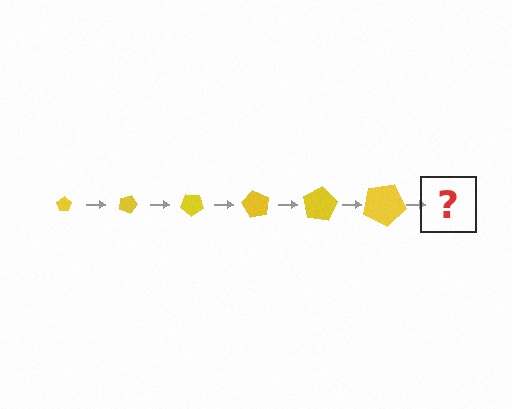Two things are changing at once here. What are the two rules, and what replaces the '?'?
The two rules are that the pentagon grows larger each step and it rotates 20 degrees each step. The '?' should be a pentagon, larger than the previous one and rotated 120 degrees from the start.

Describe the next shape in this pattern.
It should be a pentagon, larger than the previous one and rotated 120 degrees from the start.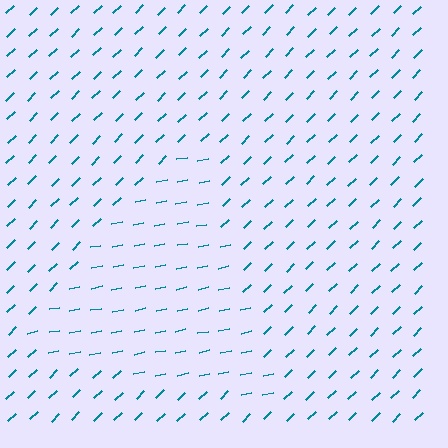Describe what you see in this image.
The image is filled with small teal line segments. A triangle region in the image has lines oriented differently from the surrounding lines, creating a visible texture boundary.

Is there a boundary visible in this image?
Yes, there is a texture boundary formed by a change in line orientation.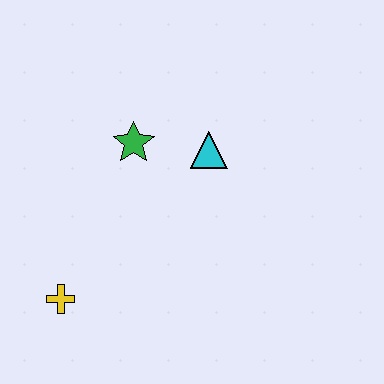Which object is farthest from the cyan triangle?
The yellow cross is farthest from the cyan triangle.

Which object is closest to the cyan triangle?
The green star is closest to the cyan triangle.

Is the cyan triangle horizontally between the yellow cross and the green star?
No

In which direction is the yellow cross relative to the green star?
The yellow cross is below the green star.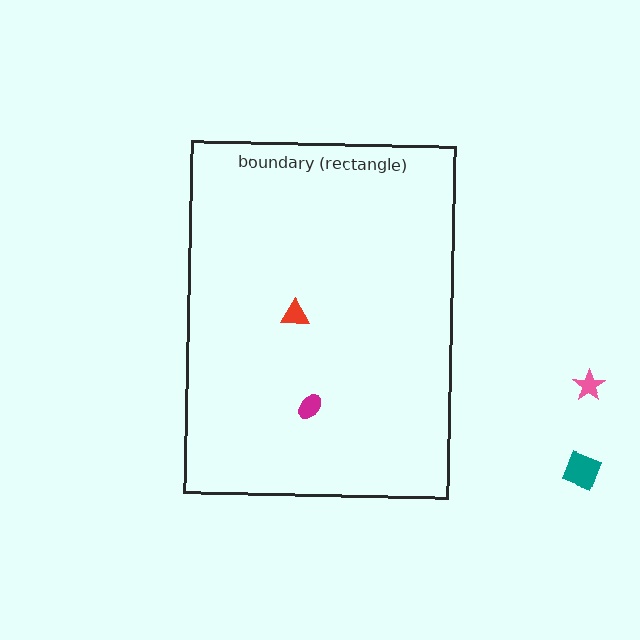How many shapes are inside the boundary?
2 inside, 2 outside.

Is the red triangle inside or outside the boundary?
Inside.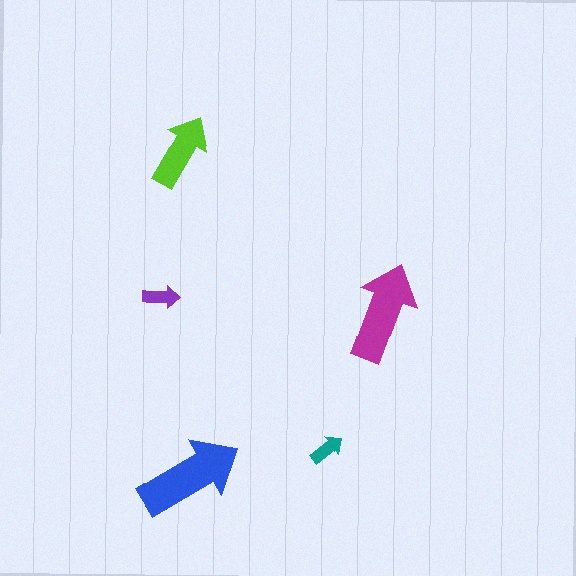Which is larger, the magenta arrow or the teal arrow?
The magenta one.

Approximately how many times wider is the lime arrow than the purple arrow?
About 2 times wider.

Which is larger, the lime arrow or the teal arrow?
The lime one.